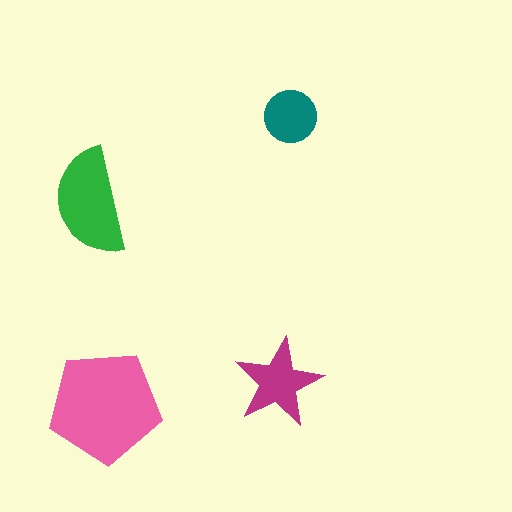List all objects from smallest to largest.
The teal circle, the magenta star, the green semicircle, the pink pentagon.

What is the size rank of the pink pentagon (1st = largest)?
1st.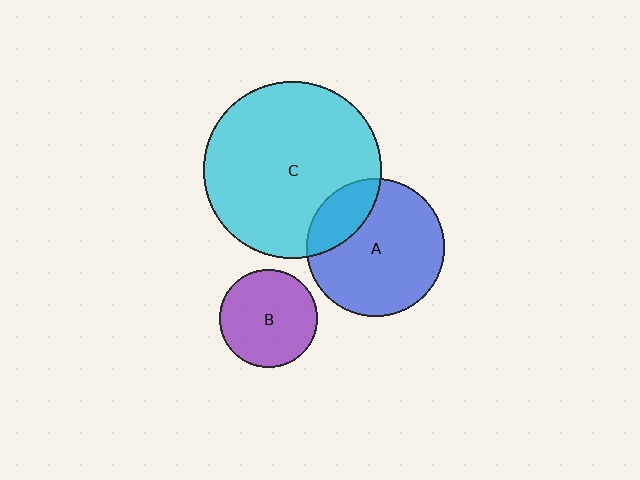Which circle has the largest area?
Circle C (cyan).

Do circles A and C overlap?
Yes.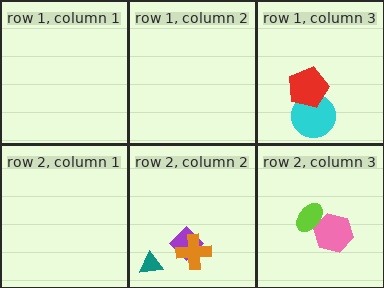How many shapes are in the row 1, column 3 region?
2.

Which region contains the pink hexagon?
The row 2, column 3 region.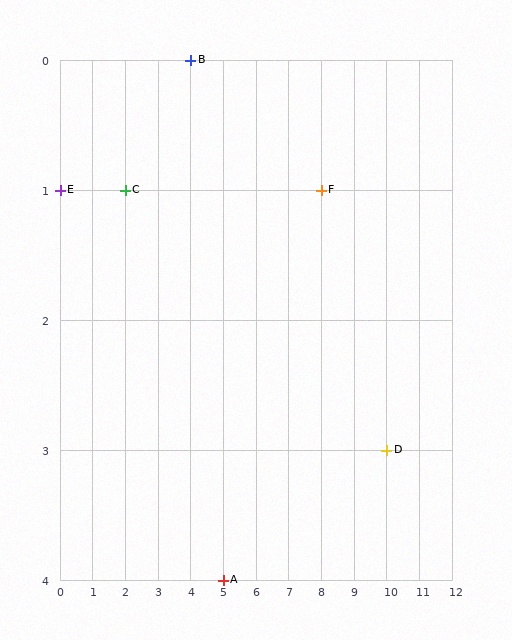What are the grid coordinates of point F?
Point F is at grid coordinates (8, 1).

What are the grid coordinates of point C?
Point C is at grid coordinates (2, 1).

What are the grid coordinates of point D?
Point D is at grid coordinates (10, 3).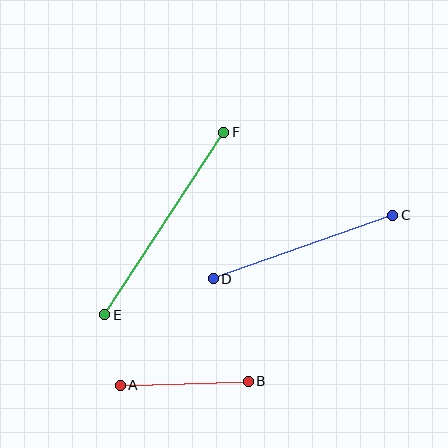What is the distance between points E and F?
The distance is approximately 218 pixels.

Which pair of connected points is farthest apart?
Points E and F are farthest apart.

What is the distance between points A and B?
The distance is approximately 128 pixels.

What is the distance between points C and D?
The distance is approximately 191 pixels.